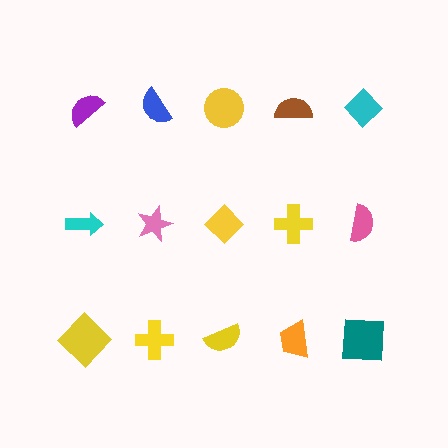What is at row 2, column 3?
A yellow diamond.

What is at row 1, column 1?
A purple semicircle.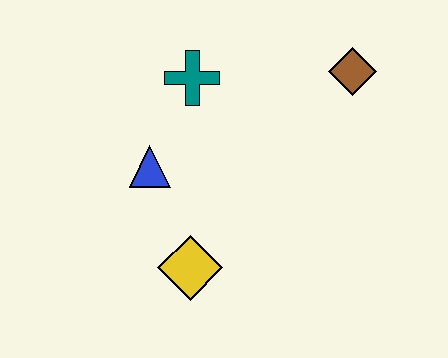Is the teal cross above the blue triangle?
Yes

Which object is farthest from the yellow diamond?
The brown diamond is farthest from the yellow diamond.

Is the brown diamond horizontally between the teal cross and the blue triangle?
No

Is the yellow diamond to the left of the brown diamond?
Yes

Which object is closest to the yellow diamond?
The blue triangle is closest to the yellow diamond.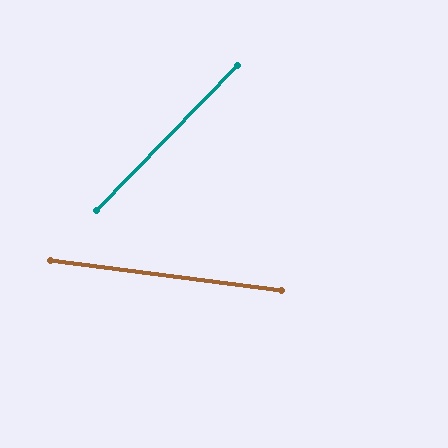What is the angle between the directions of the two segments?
Approximately 53 degrees.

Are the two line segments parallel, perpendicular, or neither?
Neither parallel nor perpendicular — they differ by about 53°.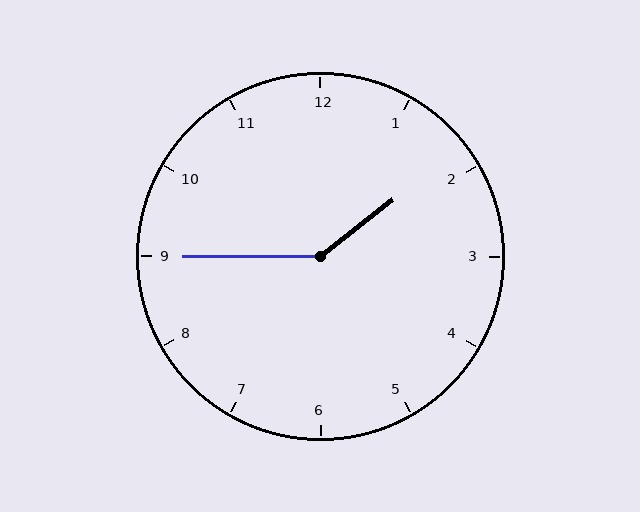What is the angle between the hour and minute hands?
Approximately 142 degrees.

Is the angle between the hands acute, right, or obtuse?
It is obtuse.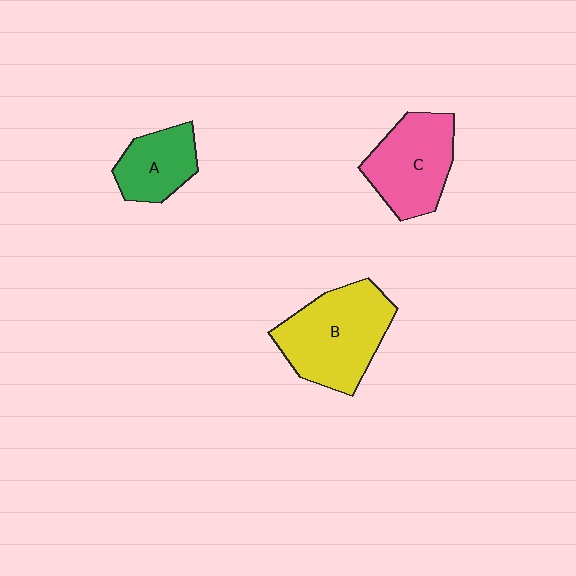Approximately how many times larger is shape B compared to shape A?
Approximately 1.8 times.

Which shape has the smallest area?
Shape A (green).